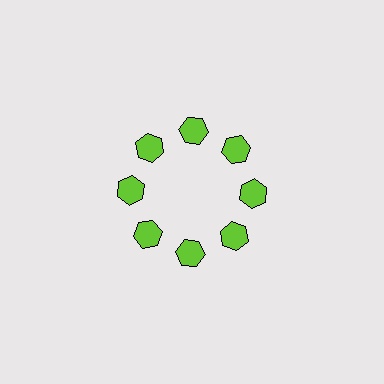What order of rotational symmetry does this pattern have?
This pattern has 8-fold rotational symmetry.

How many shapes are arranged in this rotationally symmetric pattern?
There are 8 shapes, arranged in 8 groups of 1.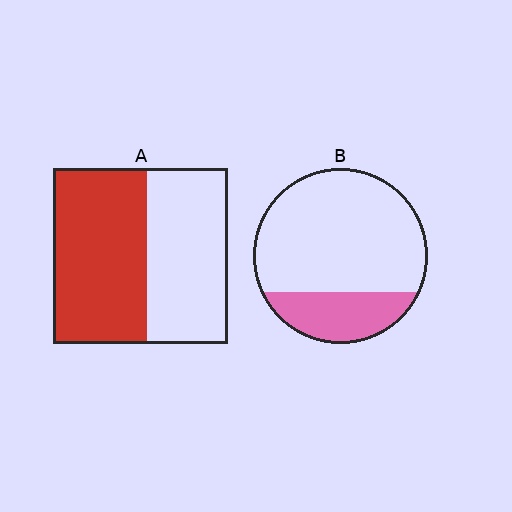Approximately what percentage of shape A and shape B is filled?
A is approximately 55% and B is approximately 25%.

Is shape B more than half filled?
No.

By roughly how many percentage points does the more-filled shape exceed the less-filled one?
By roughly 30 percentage points (A over B).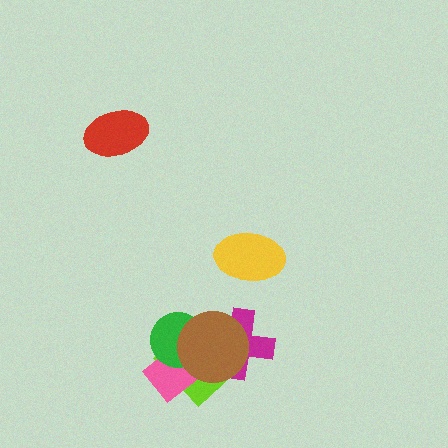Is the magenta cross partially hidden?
Yes, it is partially covered by another shape.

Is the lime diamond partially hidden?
Yes, it is partially covered by another shape.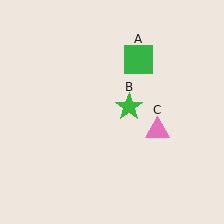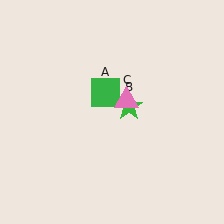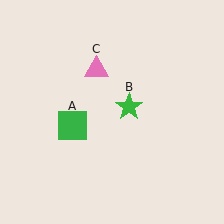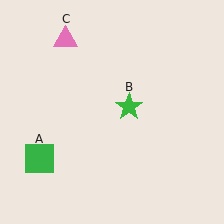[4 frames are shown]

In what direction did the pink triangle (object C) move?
The pink triangle (object C) moved up and to the left.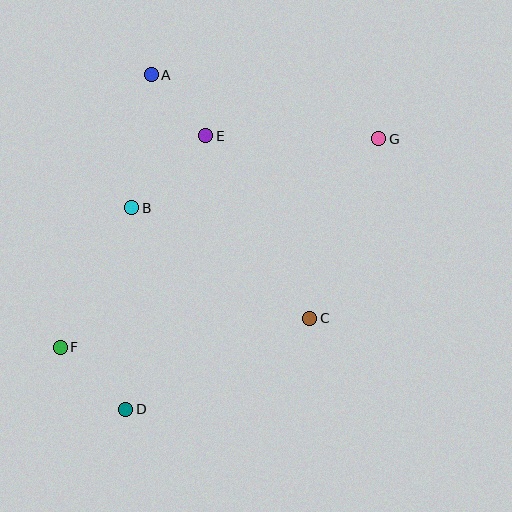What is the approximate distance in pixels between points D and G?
The distance between D and G is approximately 370 pixels.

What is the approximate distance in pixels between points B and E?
The distance between B and E is approximately 103 pixels.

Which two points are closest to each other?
Points A and E are closest to each other.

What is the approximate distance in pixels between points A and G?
The distance between A and G is approximately 237 pixels.